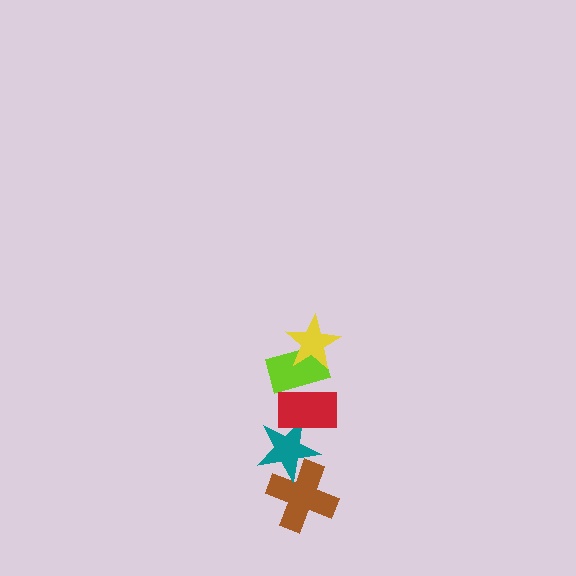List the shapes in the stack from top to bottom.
From top to bottom: the yellow star, the lime rectangle, the red rectangle, the teal star, the brown cross.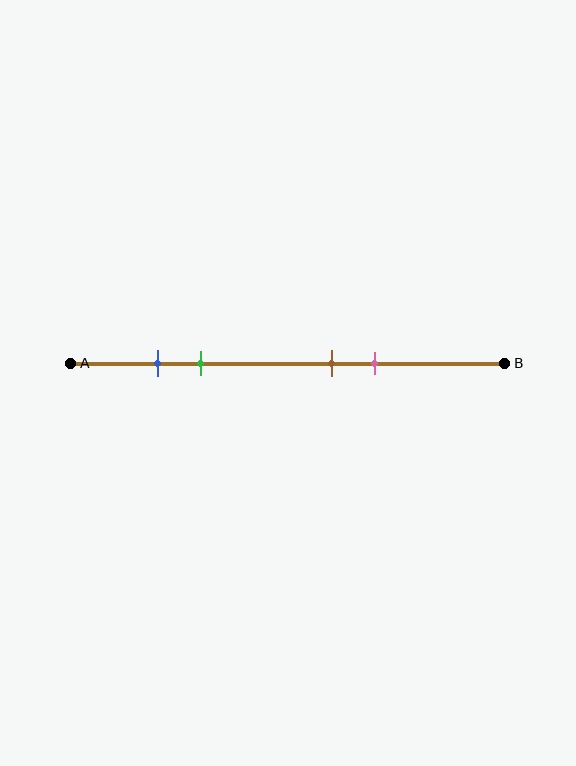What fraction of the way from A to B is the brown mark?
The brown mark is approximately 60% (0.6) of the way from A to B.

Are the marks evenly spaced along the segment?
No, the marks are not evenly spaced.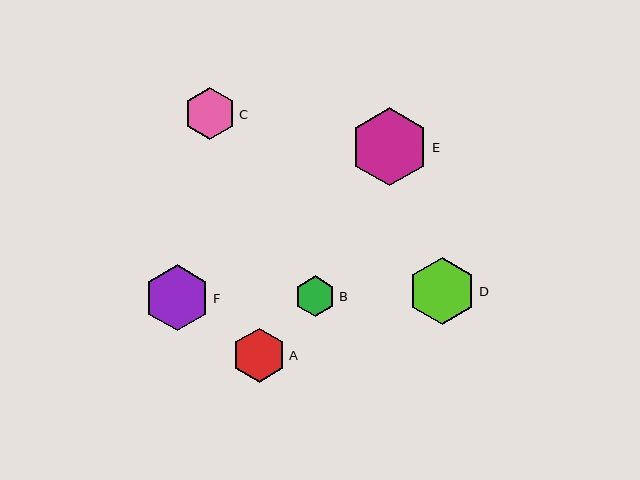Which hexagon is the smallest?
Hexagon B is the smallest with a size of approximately 41 pixels.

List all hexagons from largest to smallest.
From largest to smallest: E, D, F, A, C, B.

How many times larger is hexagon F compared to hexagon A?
Hexagon F is approximately 1.2 times the size of hexagon A.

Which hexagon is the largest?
Hexagon E is the largest with a size of approximately 78 pixels.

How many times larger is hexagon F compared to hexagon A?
Hexagon F is approximately 1.2 times the size of hexagon A.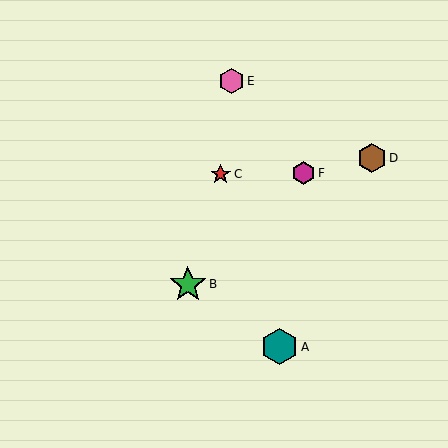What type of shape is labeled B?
Shape B is a green star.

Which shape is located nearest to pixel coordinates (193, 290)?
The green star (labeled B) at (188, 284) is nearest to that location.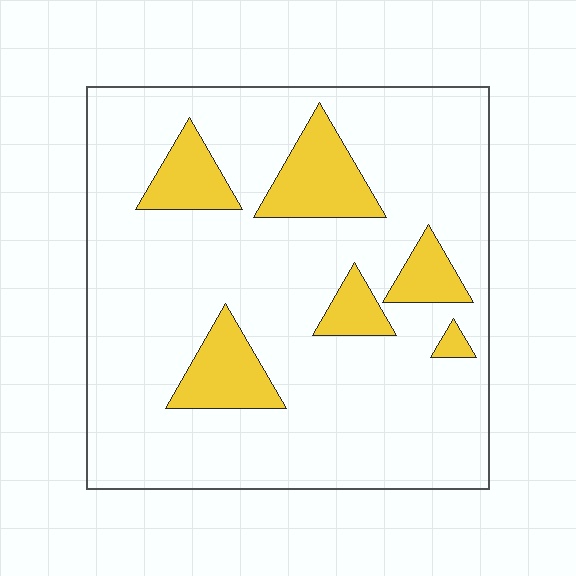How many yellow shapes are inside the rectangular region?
6.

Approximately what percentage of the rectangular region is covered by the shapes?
Approximately 15%.